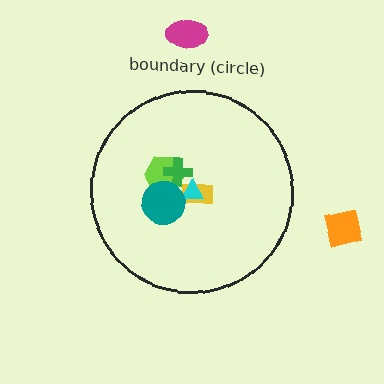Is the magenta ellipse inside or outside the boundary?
Outside.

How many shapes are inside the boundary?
5 inside, 2 outside.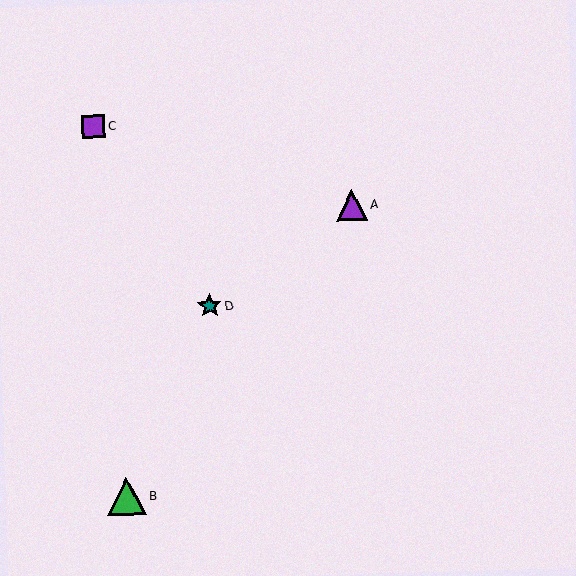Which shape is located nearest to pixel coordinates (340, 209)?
The purple triangle (labeled A) at (352, 205) is nearest to that location.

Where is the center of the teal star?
The center of the teal star is at (210, 306).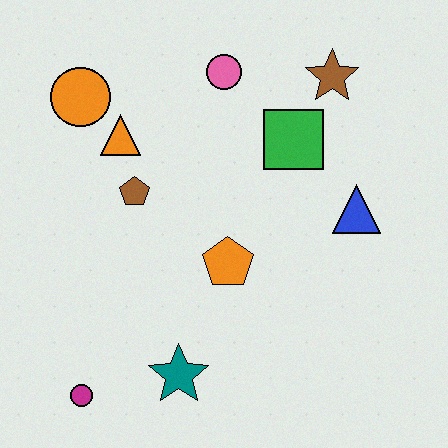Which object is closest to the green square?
The brown star is closest to the green square.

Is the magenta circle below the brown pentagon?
Yes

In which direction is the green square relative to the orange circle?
The green square is to the right of the orange circle.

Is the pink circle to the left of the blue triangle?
Yes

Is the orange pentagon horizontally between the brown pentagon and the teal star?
No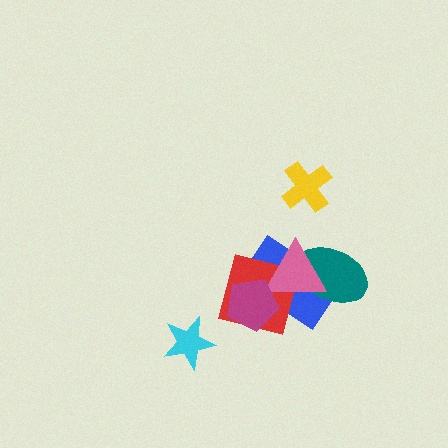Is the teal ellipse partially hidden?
Yes, it is partially covered by another shape.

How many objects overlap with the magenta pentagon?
3 objects overlap with the magenta pentagon.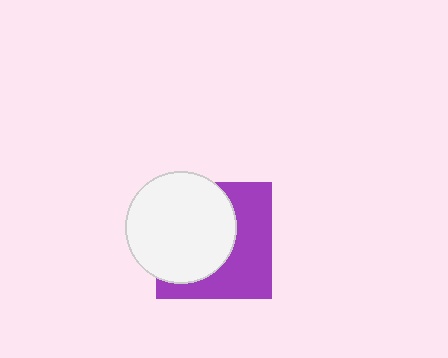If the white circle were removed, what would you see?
You would see the complete purple square.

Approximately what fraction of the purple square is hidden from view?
Roughly 53% of the purple square is hidden behind the white circle.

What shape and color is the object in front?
The object in front is a white circle.